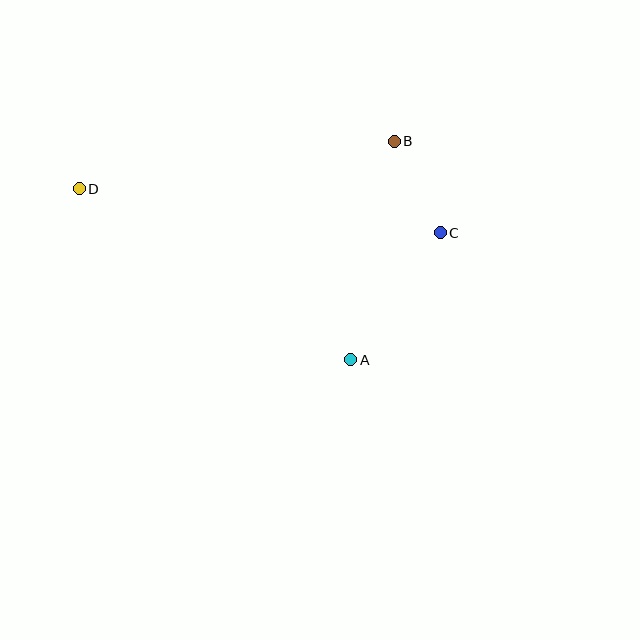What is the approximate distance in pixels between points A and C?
The distance between A and C is approximately 155 pixels.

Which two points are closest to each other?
Points B and C are closest to each other.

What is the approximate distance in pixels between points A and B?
The distance between A and B is approximately 223 pixels.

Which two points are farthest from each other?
Points C and D are farthest from each other.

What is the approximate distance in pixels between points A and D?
The distance between A and D is approximately 321 pixels.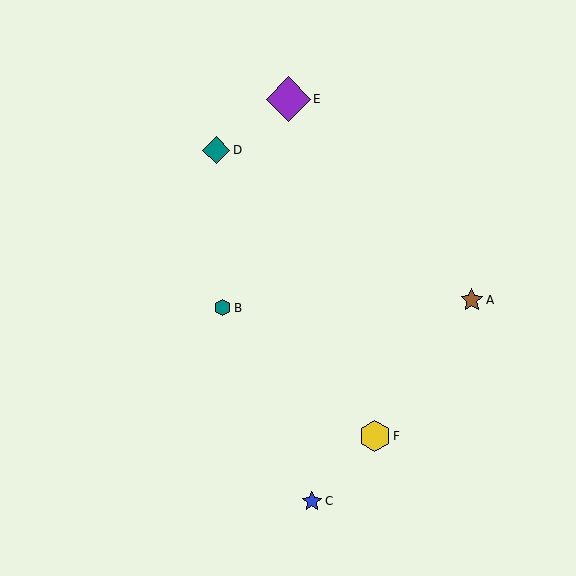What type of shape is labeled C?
Shape C is a blue star.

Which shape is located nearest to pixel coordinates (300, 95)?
The purple diamond (labeled E) at (288, 99) is nearest to that location.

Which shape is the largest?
The purple diamond (labeled E) is the largest.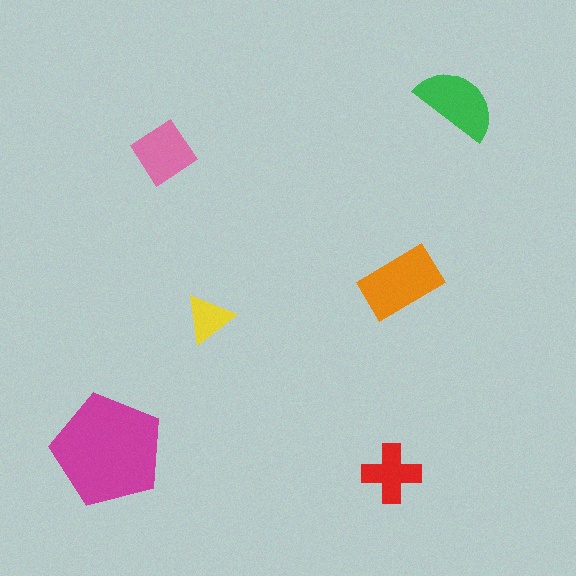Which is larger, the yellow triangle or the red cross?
The red cross.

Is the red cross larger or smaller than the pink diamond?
Smaller.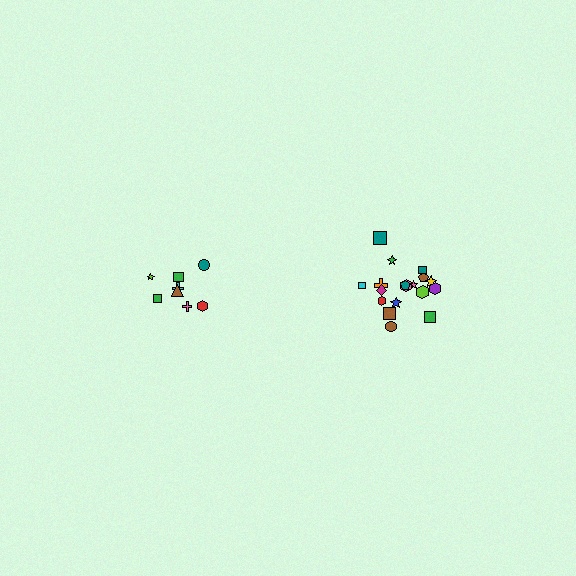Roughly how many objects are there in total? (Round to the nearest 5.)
Roughly 25 objects in total.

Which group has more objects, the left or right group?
The right group.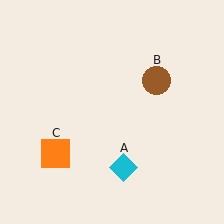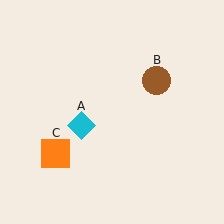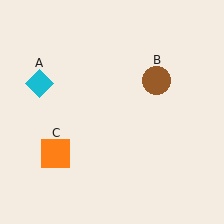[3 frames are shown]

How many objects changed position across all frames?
1 object changed position: cyan diamond (object A).